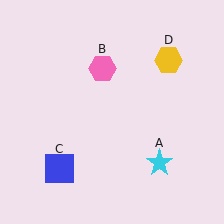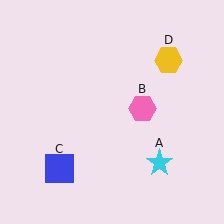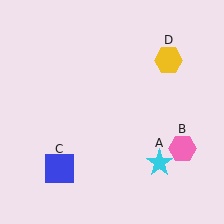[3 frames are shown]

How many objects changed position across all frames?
1 object changed position: pink hexagon (object B).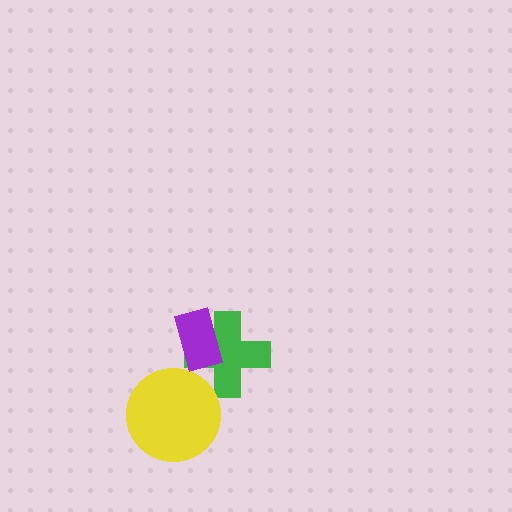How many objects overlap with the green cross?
1 object overlaps with the green cross.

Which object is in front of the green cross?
The purple rectangle is in front of the green cross.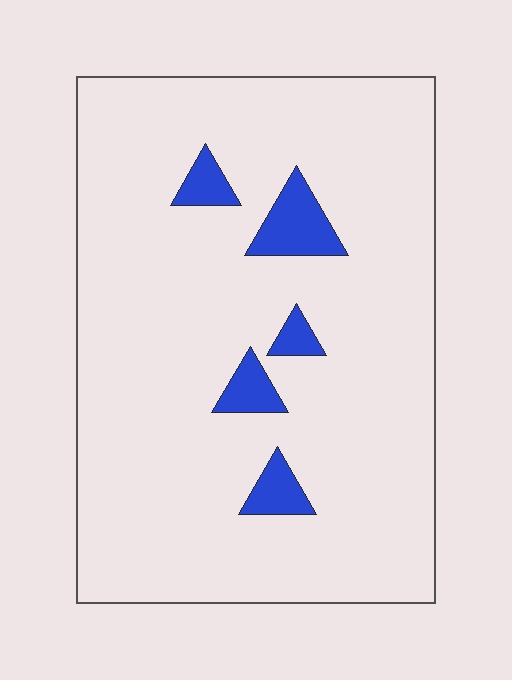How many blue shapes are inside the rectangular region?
5.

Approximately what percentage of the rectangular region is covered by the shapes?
Approximately 5%.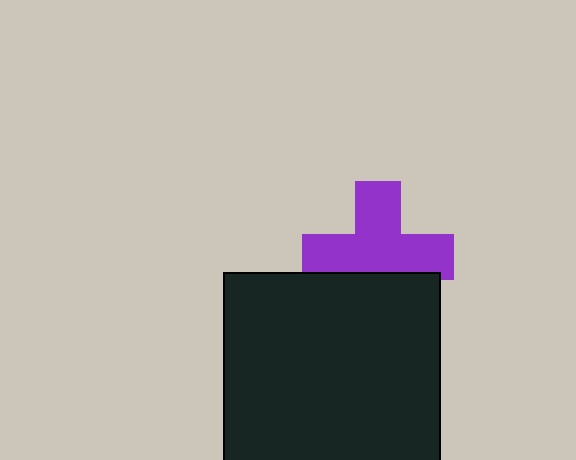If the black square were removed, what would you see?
You would see the complete purple cross.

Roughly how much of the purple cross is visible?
Most of it is visible (roughly 70%).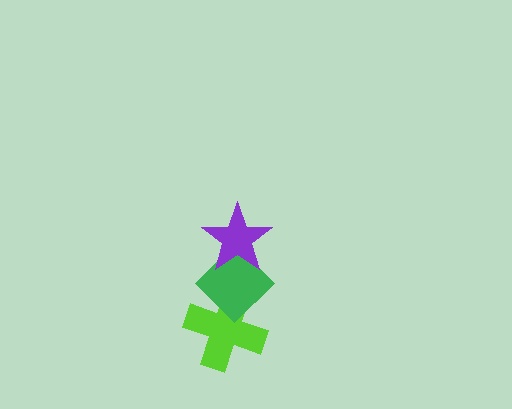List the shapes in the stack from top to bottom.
From top to bottom: the purple star, the green diamond, the lime cross.